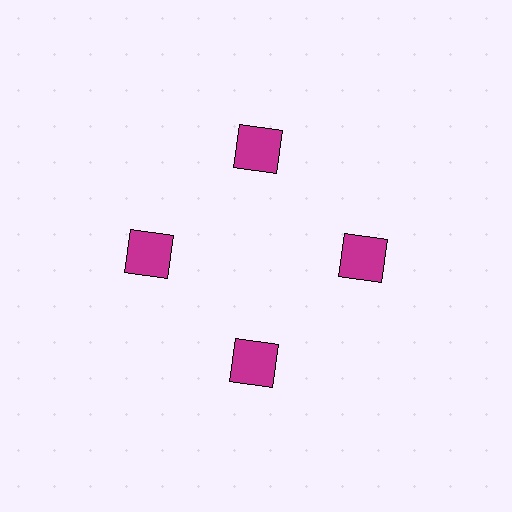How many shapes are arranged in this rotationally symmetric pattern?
There are 4 shapes, arranged in 4 groups of 1.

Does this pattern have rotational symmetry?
Yes, this pattern has 4-fold rotational symmetry. It looks the same after rotating 90 degrees around the center.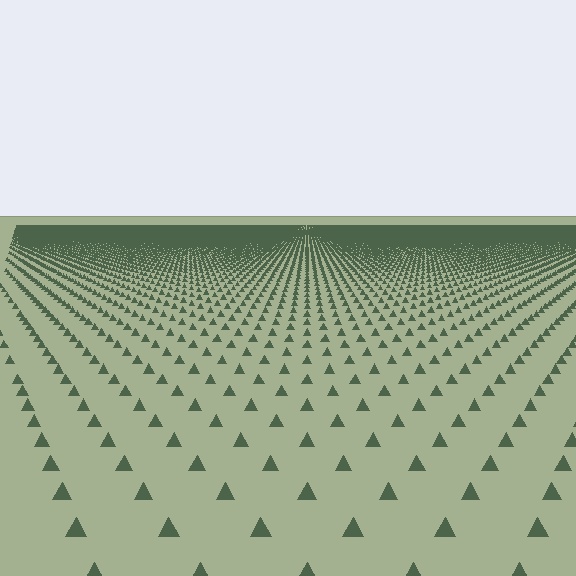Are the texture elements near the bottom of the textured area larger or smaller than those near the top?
Larger. Near the bottom, elements are closer to the viewer and appear at a bigger on-screen size.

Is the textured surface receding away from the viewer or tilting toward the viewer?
The surface is receding away from the viewer. Texture elements get smaller and denser toward the top.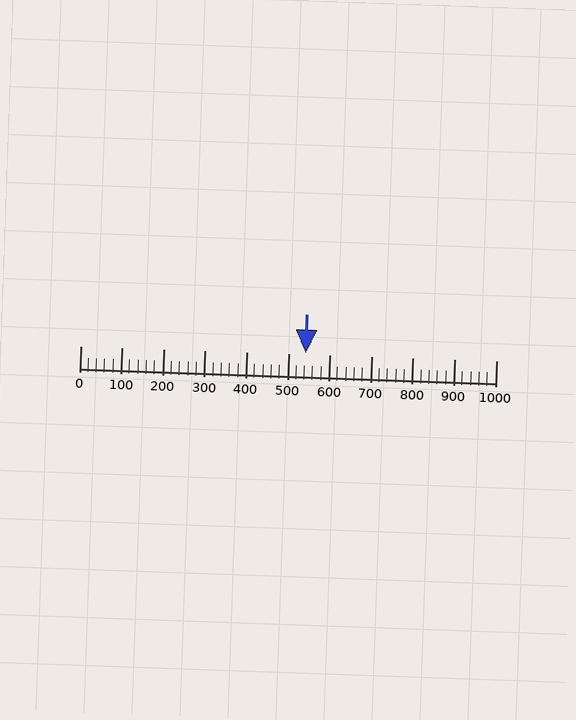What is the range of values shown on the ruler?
The ruler shows values from 0 to 1000.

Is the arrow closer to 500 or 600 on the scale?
The arrow is closer to 500.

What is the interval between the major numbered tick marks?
The major tick marks are spaced 100 units apart.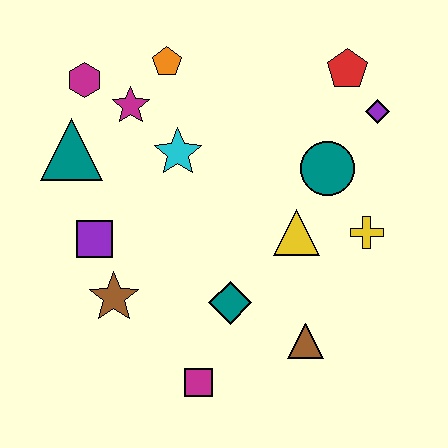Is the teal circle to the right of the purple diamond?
No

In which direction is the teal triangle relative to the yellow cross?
The teal triangle is to the left of the yellow cross.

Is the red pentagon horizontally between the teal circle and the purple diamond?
Yes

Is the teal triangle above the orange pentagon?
No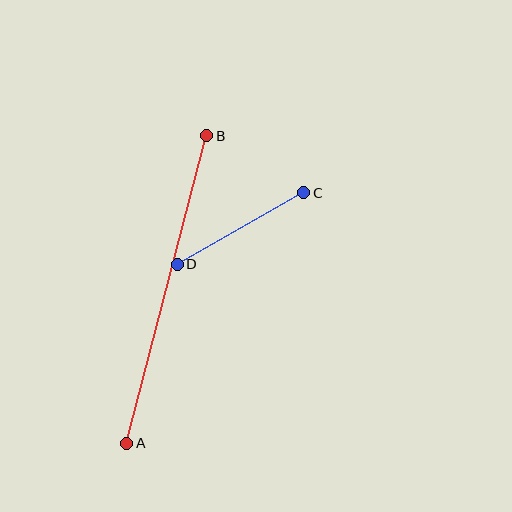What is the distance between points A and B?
The distance is approximately 318 pixels.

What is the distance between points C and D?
The distance is approximately 145 pixels.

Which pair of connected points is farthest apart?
Points A and B are farthest apart.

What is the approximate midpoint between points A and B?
The midpoint is at approximately (167, 289) pixels.